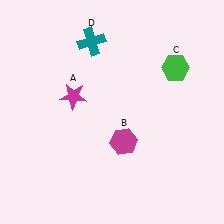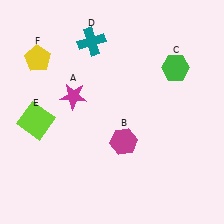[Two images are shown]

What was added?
A lime square (E), a yellow pentagon (F) were added in Image 2.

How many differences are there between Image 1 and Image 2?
There are 2 differences between the two images.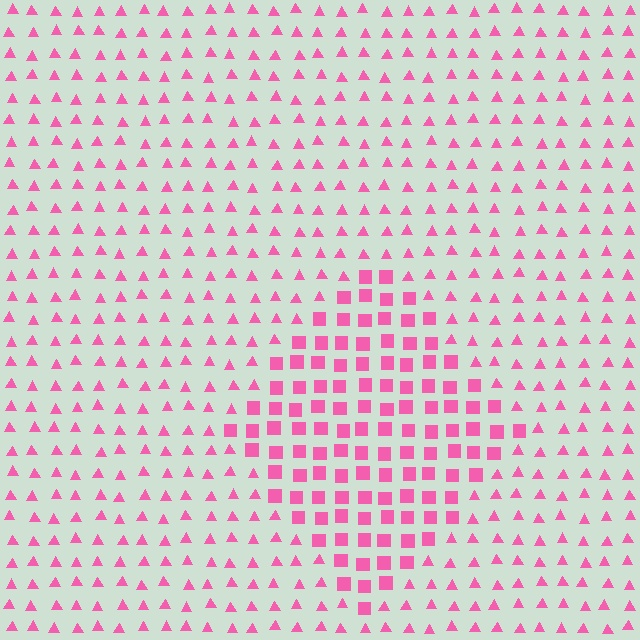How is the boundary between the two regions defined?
The boundary is defined by a change in element shape: squares inside vs. triangles outside. All elements share the same color and spacing.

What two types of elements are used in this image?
The image uses squares inside the diamond region and triangles outside it.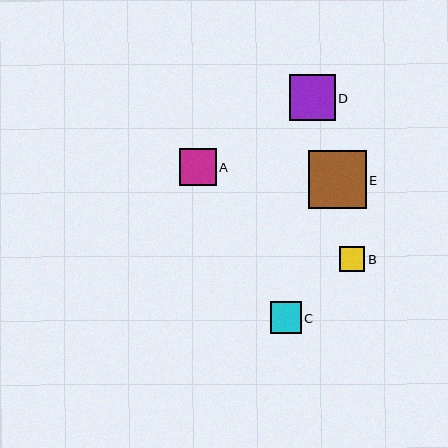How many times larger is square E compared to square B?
Square E is approximately 2.3 times the size of square B.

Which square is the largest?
Square E is the largest with a size of approximately 57 pixels.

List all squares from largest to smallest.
From largest to smallest: E, D, A, C, B.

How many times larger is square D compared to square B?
Square D is approximately 1.9 times the size of square B.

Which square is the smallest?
Square B is the smallest with a size of approximately 25 pixels.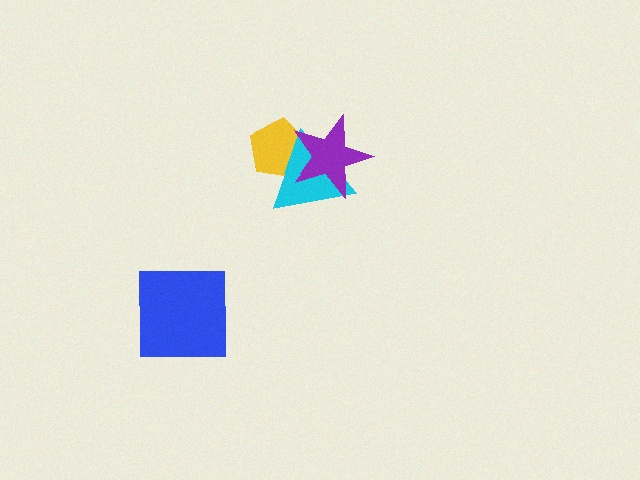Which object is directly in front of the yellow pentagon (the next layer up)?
The cyan triangle is directly in front of the yellow pentagon.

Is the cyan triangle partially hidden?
Yes, it is partially covered by another shape.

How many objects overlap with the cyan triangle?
2 objects overlap with the cyan triangle.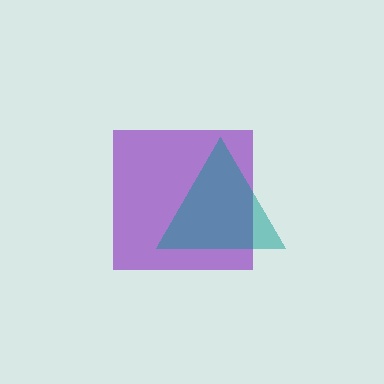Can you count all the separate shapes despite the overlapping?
Yes, there are 2 separate shapes.